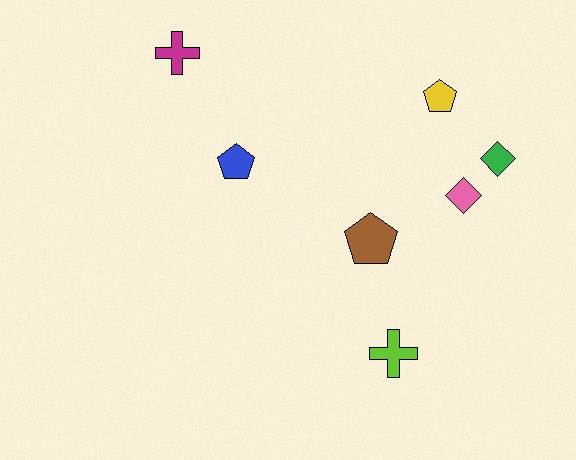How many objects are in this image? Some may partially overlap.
There are 7 objects.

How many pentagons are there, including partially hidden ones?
There are 3 pentagons.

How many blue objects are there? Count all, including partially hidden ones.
There is 1 blue object.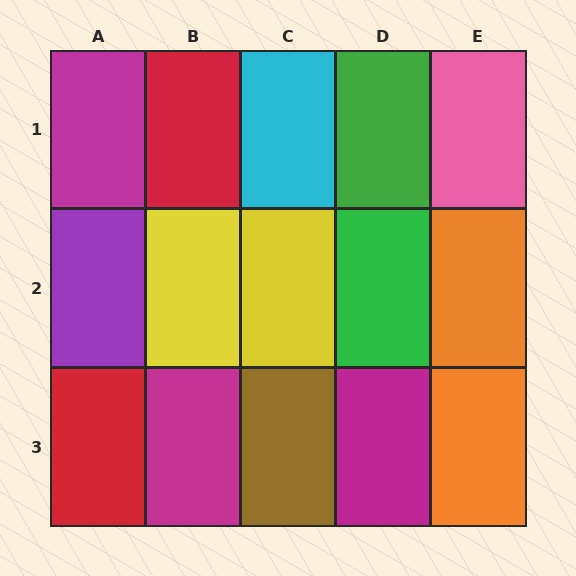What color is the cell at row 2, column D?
Green.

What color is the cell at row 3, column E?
Orange.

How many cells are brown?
1 cell is brown.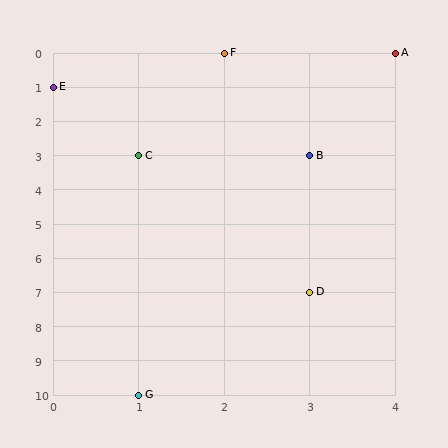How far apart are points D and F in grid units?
Points D and F are 1 column and 7 rows apart (about 7.1 grid units diagonally).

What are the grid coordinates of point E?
Point E is at grid coordinates (0, 1).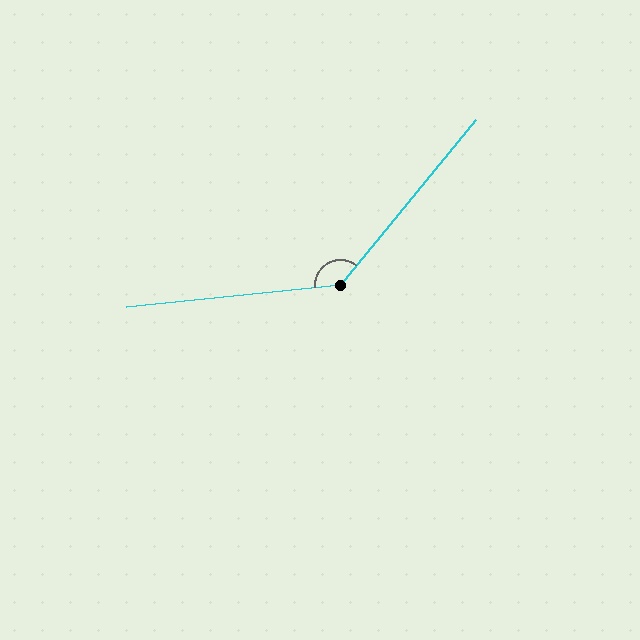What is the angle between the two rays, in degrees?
Approximately 135 degrees.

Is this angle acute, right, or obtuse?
It is obtuse.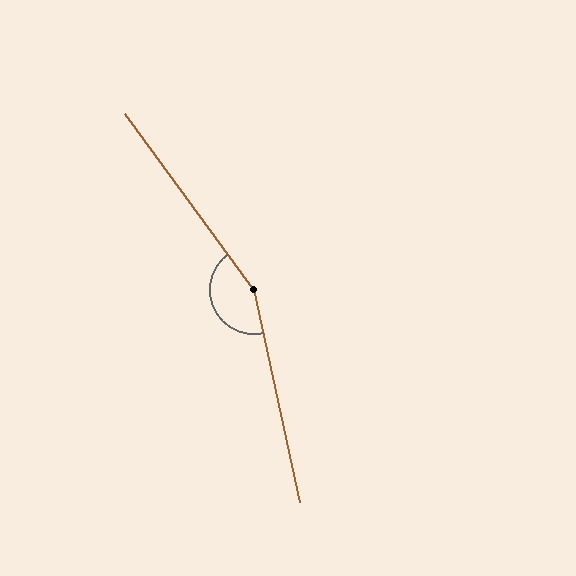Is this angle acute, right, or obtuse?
It is obtuse.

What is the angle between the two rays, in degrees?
Approximately 156 degrees.